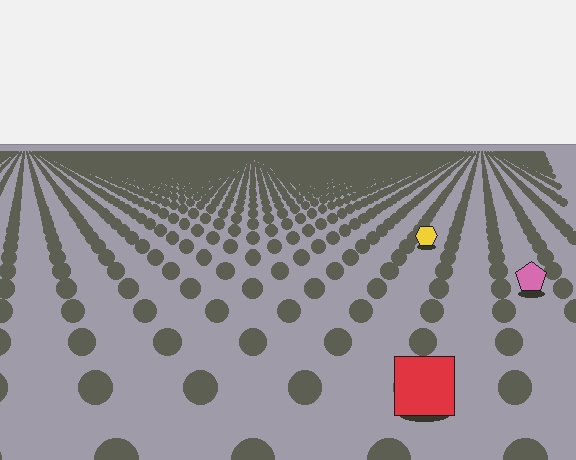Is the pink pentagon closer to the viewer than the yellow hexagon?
Yes. The pink pentagon is closer — you can tell from the texture gradient: the ground texture is coarser near it.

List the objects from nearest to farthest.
From nearest to farthest: the red square, the pink pentagon, the yellow hexagon.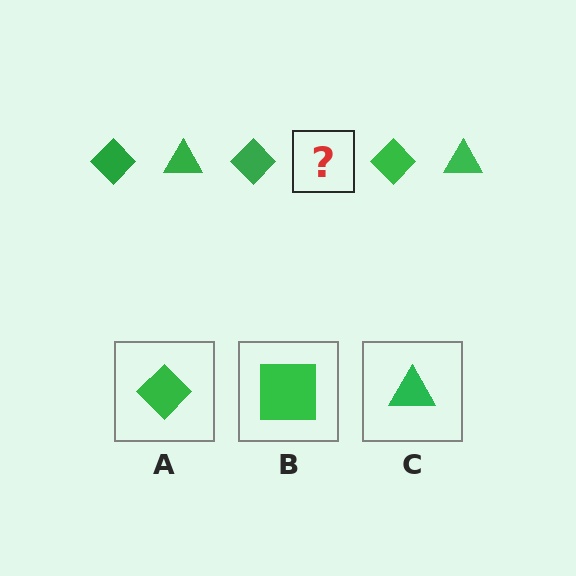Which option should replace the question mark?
Option C.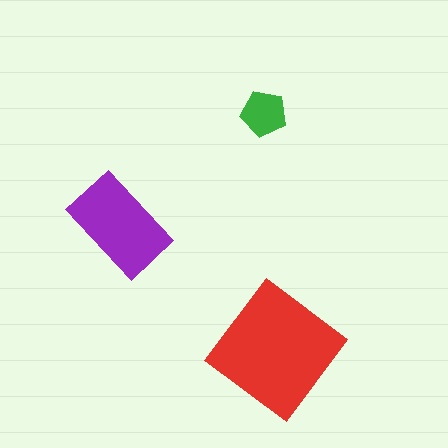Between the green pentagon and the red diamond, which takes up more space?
The red diamond.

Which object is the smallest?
The green pentagon.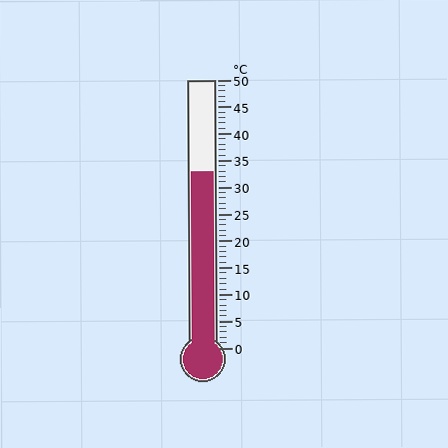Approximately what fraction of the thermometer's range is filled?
The thermometer is filled to approximately 65% of its range.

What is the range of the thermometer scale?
The thermometer scale ranges from 0°C to 50°C.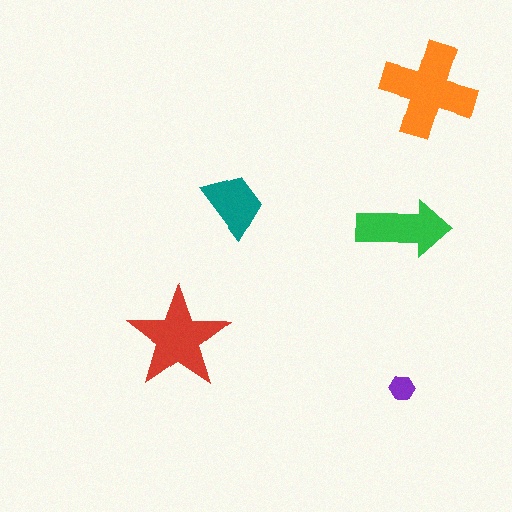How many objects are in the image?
There are 5 objects in the image.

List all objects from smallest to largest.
The purple hexagon, the teal trapezoid, the green arrow, the red star, the orange cross.